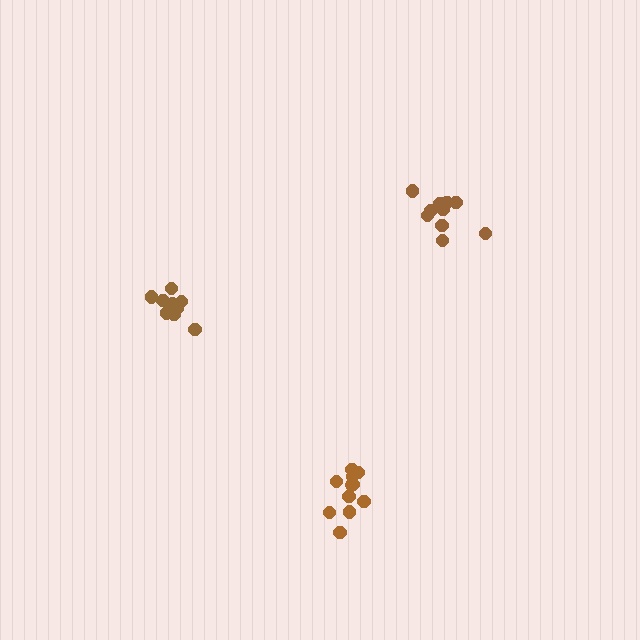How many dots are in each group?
Group 1: 9 dots, Group 2: 11 dots, Group 3: 10 dots (30 total).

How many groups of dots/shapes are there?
There are 3 groups.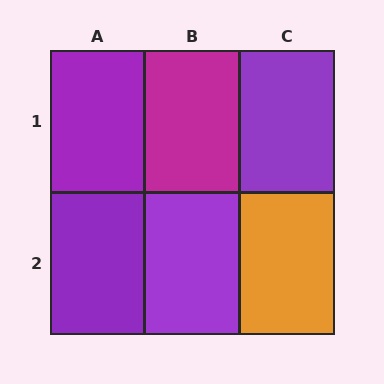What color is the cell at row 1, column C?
Purple.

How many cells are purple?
4 cells are purple.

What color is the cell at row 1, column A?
Purple.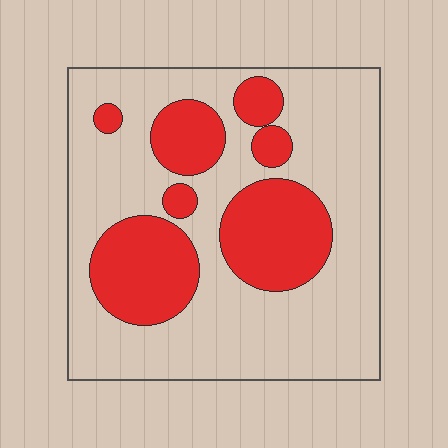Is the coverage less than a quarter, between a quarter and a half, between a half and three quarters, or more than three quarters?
Between a quarter and a half.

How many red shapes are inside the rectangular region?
7.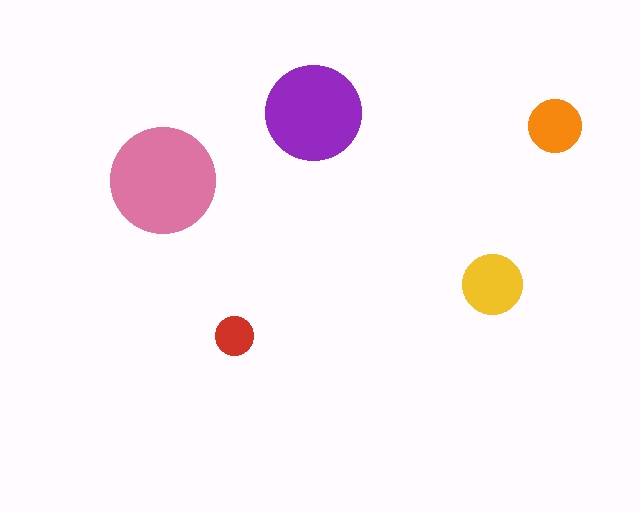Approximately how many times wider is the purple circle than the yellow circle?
About 1.5 times wider.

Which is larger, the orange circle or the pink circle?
The pink one.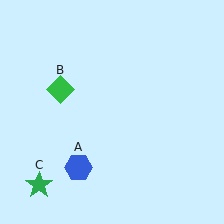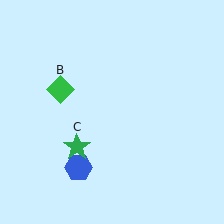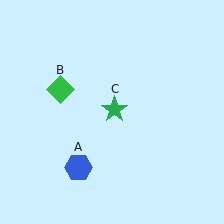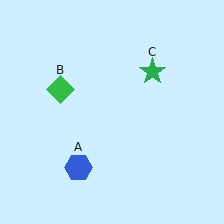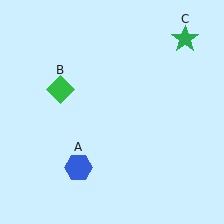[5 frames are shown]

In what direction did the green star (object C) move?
The green star (object C) moved up and to the right.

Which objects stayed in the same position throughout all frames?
Blue hexagon (object A) and green diamond (object B) remained stationary.